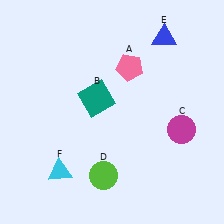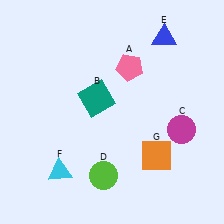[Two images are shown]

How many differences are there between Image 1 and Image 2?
There is 1 difference between the two images.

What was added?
An orange square (G) was added in Image 2.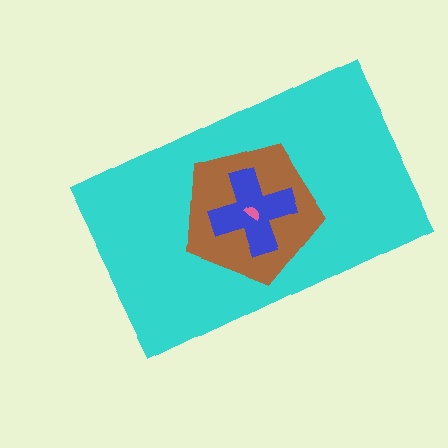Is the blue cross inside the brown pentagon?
Yes.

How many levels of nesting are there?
4.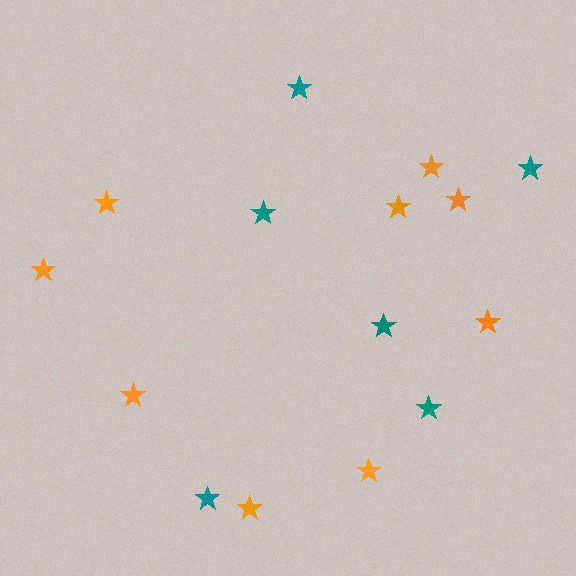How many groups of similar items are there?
There are 2 groups: one group of orange stars (9) and one group of teal stars (6).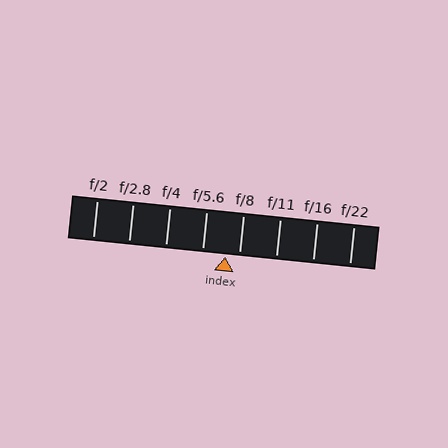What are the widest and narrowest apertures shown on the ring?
The widest aperture shown is f/2 and the narrowest is f/22.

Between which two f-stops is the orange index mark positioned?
The index mark is between f/5.6 and f/8.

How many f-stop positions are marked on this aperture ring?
There are 8 f-stop positions marked.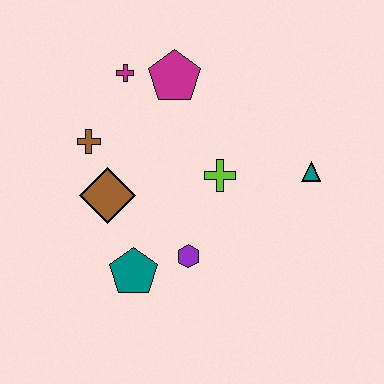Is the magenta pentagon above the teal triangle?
Yes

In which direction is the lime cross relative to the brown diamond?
The lime cross is to the right of the brown diamond.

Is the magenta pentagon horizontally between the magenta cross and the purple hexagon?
Yes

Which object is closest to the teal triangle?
The lime cross is closest to the teal triangle.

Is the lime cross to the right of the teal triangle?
No